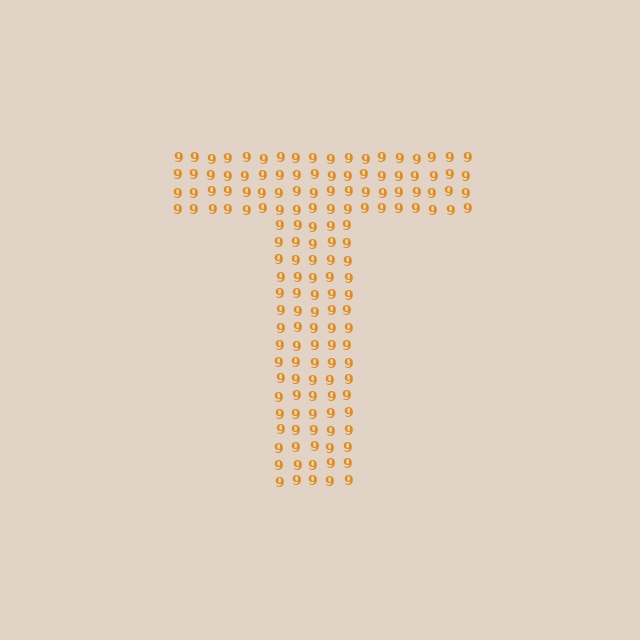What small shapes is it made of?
It is made of small digit 9's.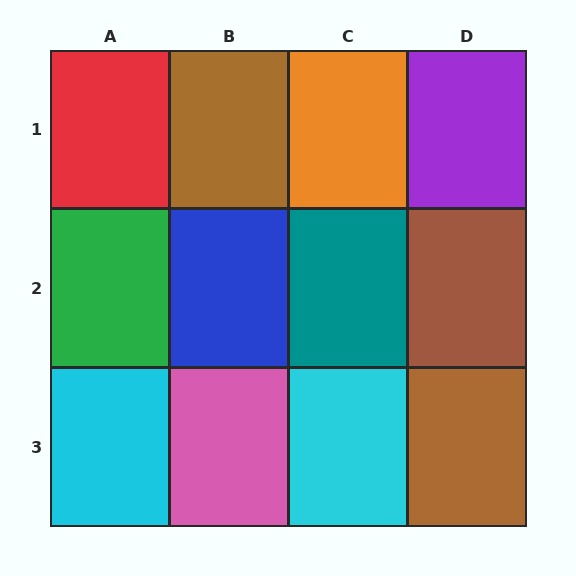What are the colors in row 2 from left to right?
Green, blue, teal, brown.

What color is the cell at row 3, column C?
Cyan.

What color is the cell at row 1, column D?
Purple.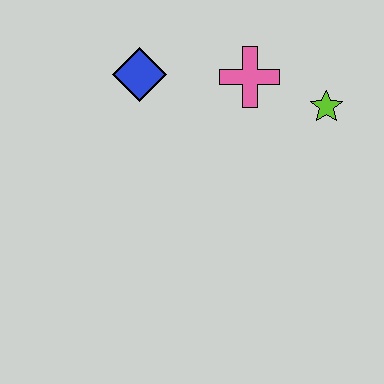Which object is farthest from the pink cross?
The blue diamond is farthest from the pink cross.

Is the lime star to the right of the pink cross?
Yes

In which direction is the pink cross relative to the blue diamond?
The pink cross is to the right of the blue diamond.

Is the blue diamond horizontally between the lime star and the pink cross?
No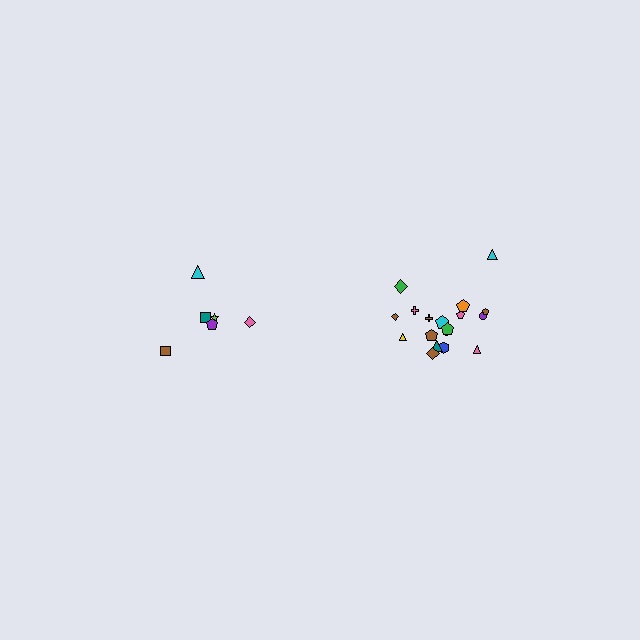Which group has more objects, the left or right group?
The right group.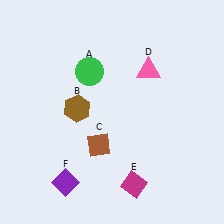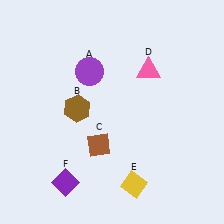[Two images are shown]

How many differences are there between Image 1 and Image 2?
There are 2 differences between the two images.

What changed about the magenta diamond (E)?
In Image 1, E is magenta. In Image 2, it changed to yellow.